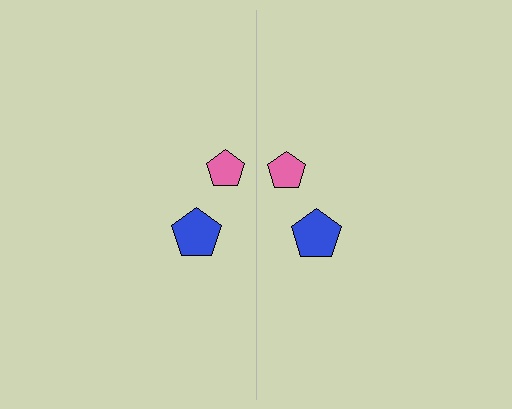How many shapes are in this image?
There are 4 shapes in this image.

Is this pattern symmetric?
Yes, this pattern has bilateral (reflection) symmetry.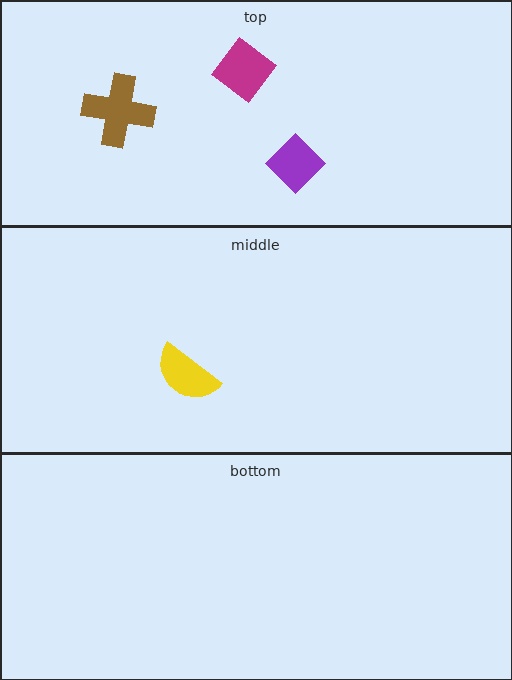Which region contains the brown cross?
The top region.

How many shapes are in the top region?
3.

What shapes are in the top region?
The purple diamond, the magenta diamond, the brown cross.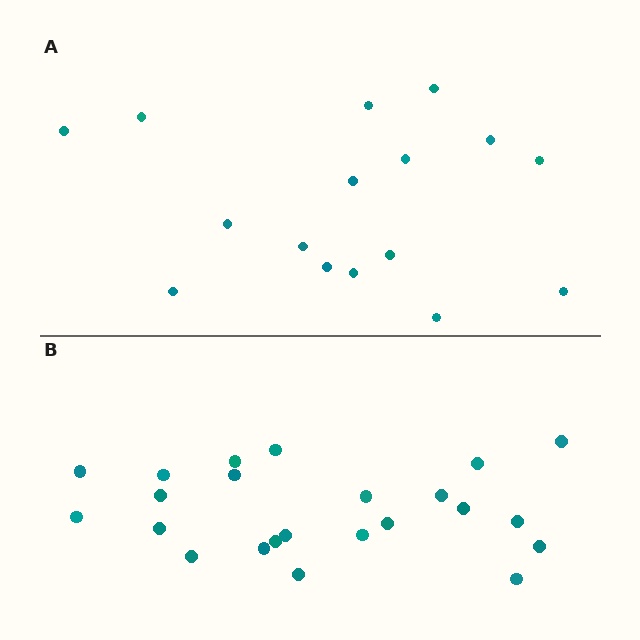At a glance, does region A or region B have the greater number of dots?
Region B (the bottom region) has more dots.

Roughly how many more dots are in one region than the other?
Region B has roughly 8 or so more dots than region A.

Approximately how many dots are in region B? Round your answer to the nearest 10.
About 20 dots. (The exact count is 23, which rounds to 20.)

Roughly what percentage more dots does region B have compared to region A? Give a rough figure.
About 45% more.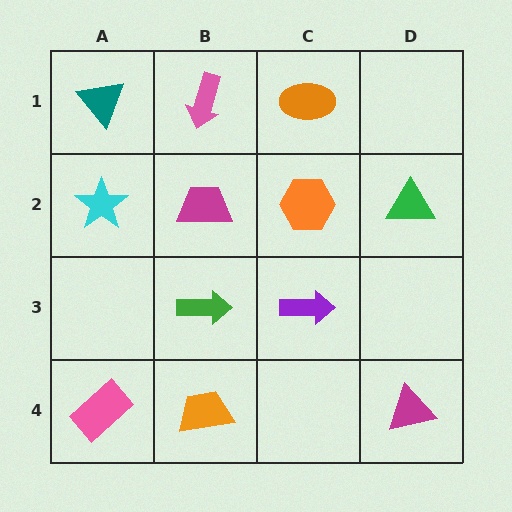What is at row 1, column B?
A pink arrow.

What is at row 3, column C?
A purple arrow.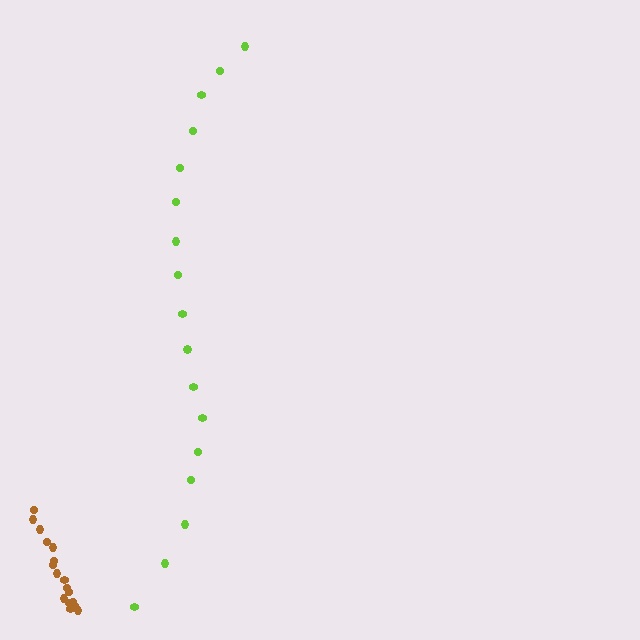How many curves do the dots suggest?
There are 2 distinct paths.